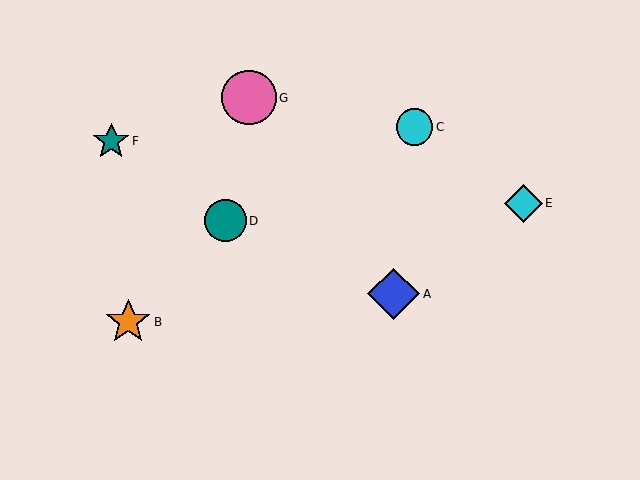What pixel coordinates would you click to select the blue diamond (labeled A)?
Click at (394, 294) to select the blue diamond A.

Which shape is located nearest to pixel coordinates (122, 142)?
The teal star (labeled F) at (111, 141) is nearest to that location.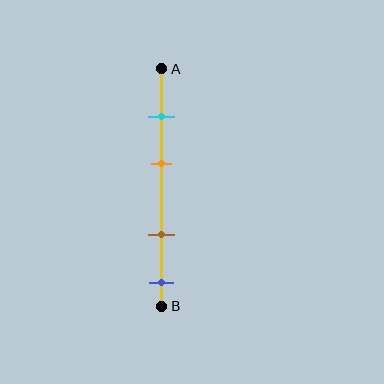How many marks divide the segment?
There are 4 marks dividing the segment.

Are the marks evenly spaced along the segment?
No, the marks are not evenly spaced.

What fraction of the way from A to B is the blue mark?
The blue mark is approximately 90% (0.9) of the way from A to B.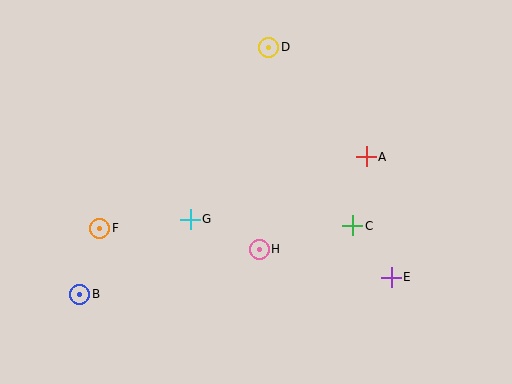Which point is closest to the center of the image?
Point H at (259, 249) is closest to the center.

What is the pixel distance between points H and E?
The distance between H and E is 135 pixels.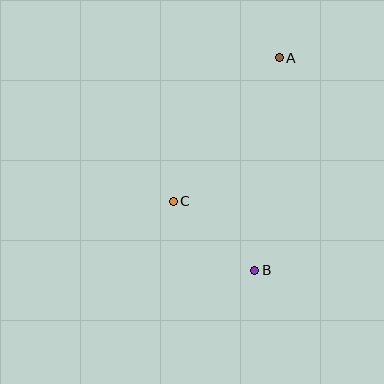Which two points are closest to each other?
Points B and C are closest to each other.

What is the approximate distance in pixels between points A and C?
The distance between A and C is approximately 178 pixels.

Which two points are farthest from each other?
Points A and B are farthest from each other.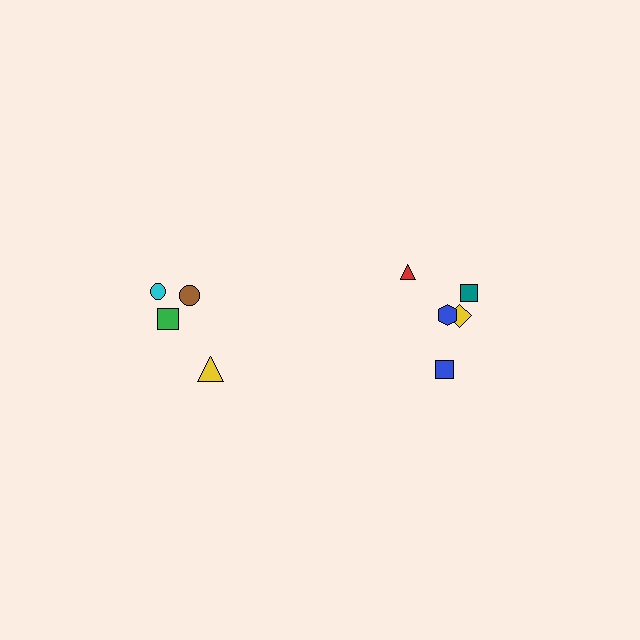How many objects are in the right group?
There are 6 objects.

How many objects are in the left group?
There are 4 objects.